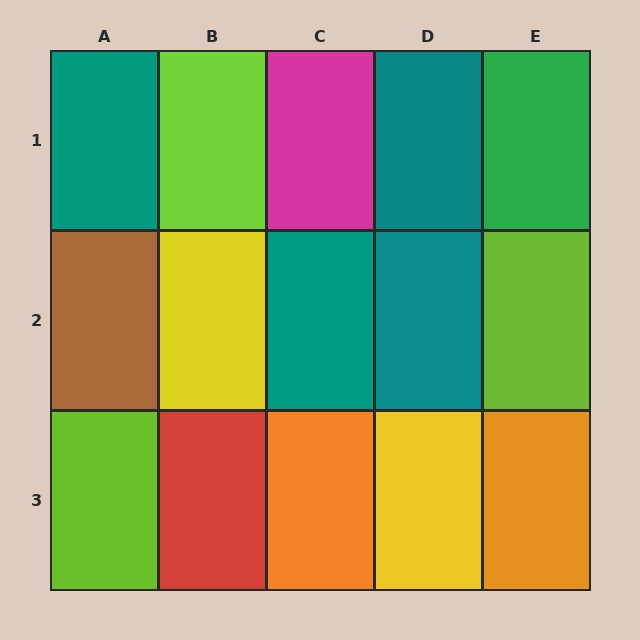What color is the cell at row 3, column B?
Red.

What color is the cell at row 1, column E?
Green.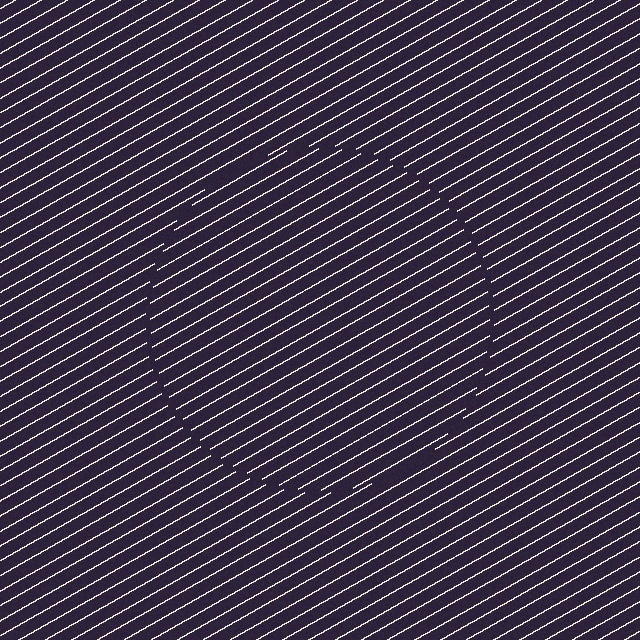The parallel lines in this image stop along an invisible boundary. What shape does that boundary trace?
An illusory circle. The interior of the shape contains the same grating, shifted by half a period — the contour is defined by the phase discontinuity where line-ends from the inner and outer gratings abut.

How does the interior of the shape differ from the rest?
The interior of the shape contains the same grating, shifted by half a period — the contour is defined by the phase discontinuity where line-ends from the inner and outer gratings abut.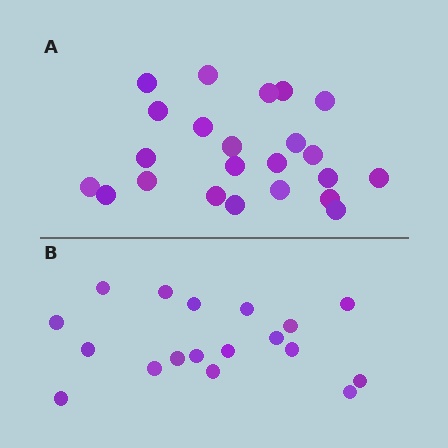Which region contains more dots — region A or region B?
Region A (the top region) has more dots.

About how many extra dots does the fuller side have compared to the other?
Region A has about 5 more dots than region B.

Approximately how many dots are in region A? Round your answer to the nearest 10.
About 20 dots. (The exact count is 23, which rounds to 20.)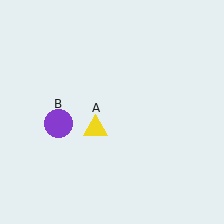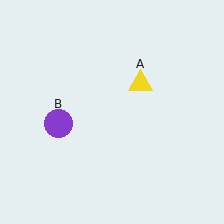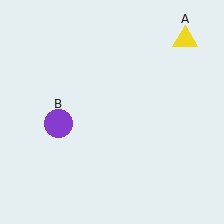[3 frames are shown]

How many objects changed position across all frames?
1 object changed position: yellow triangle (object A).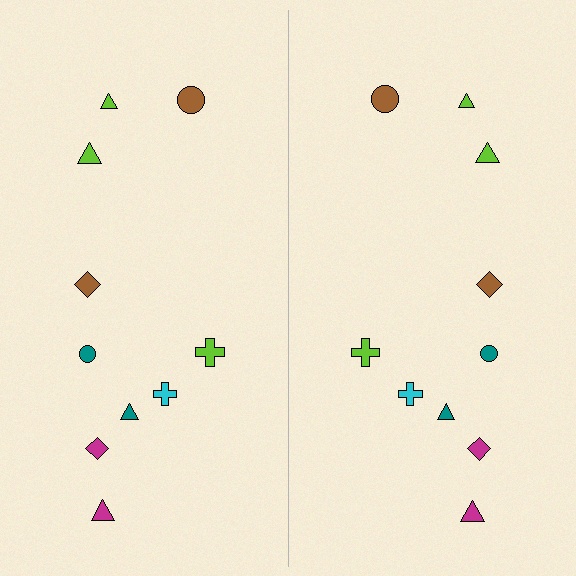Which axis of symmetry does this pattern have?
The pattern has a vertical axis of symmetry running through the center of the image.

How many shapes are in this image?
There are 20 shapes in this image.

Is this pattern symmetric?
Yes, this pattern has bilateral (reflection) symmetry.